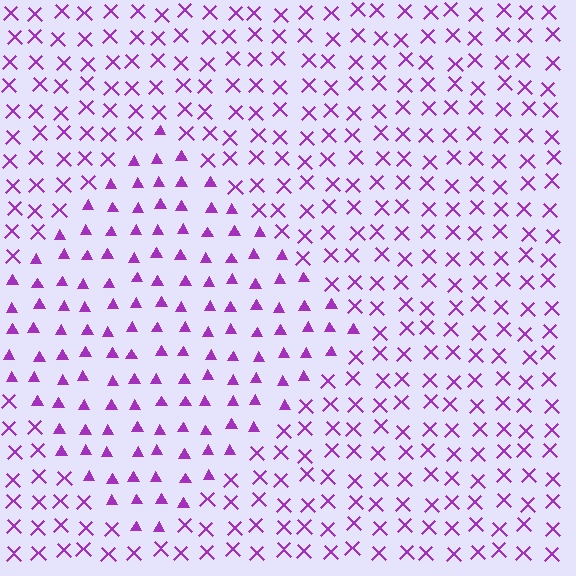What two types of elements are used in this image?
The image uses triangles inside the diamond region and X marks outside it.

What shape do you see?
I see a diamond.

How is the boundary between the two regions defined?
The boundary is defined by a change in element shape: triangles inside vs. X marks outside. All elements share the same color and spacing.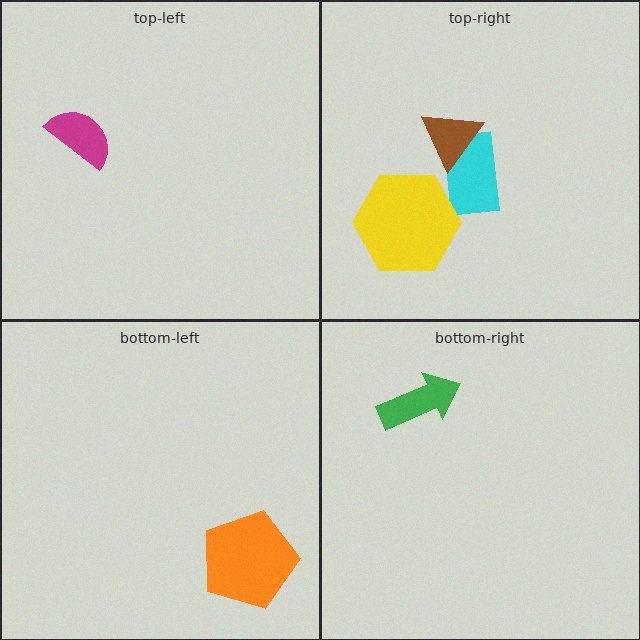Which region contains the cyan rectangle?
The top-right region.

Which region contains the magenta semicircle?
The top-left region.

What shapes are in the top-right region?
The cyan rectangle, the yellow hexagon, the brown triangle.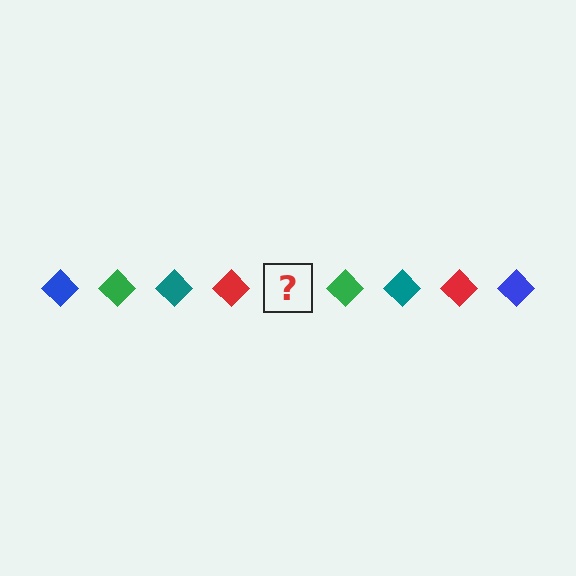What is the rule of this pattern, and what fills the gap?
The rule is that the pattern cycles through blue, green, teal, red diamonds. The gap should be filled with a blue diamond.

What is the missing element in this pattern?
The missing element is a blue diamond.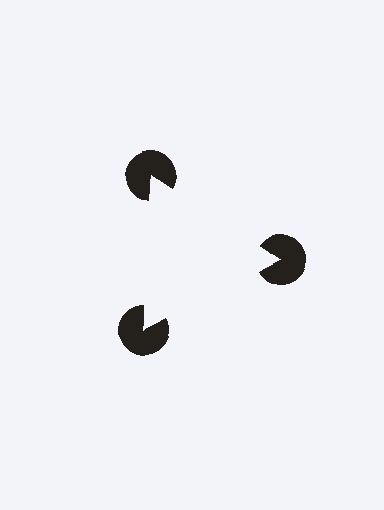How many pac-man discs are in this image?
There are 3 — one at each vertex of the illusory triangle.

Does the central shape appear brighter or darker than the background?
It typically appears slightly brighter than the background, even though no actual brightness change is drawn.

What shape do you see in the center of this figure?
An illusory triangle — its edges are inferred from the aligned wedge cuts in the pac-man discs, not physically drawn.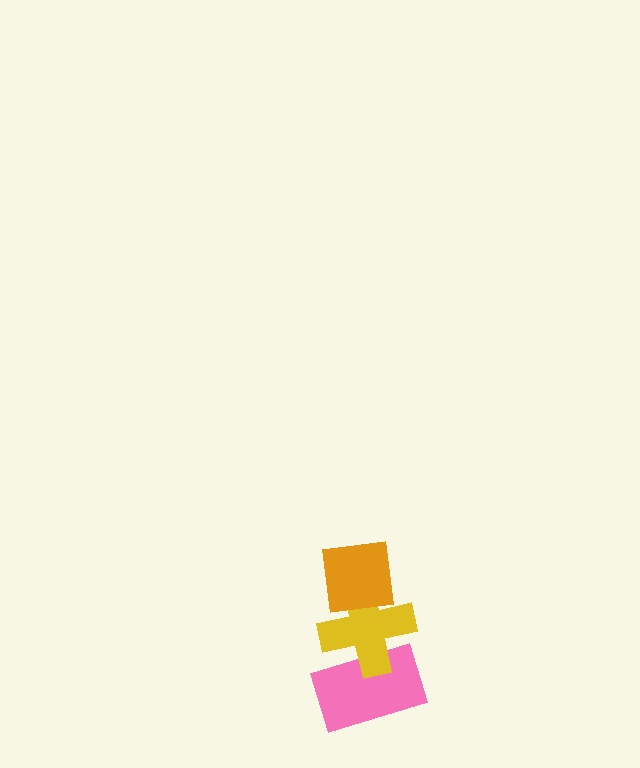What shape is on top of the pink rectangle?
The yellow cross is on top of the pink rectangle.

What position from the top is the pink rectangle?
The pink rectangle is 3rd from the top.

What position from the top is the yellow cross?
The yellow cross is 2nd from the top.